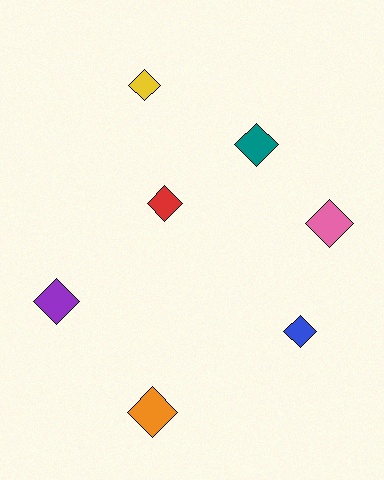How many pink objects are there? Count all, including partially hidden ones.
There is 1 pink object.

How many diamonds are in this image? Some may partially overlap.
There are 7 diamonds.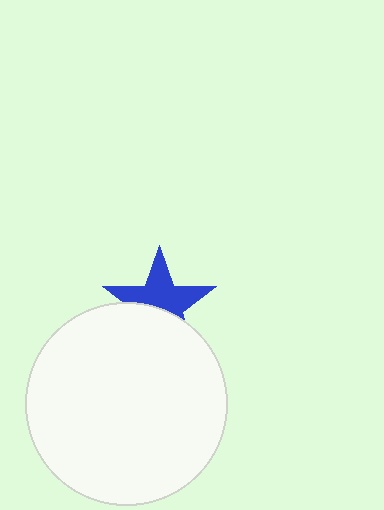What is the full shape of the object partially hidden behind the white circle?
The partially hidden object is a blue star.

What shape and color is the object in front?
The object in front is a white circle.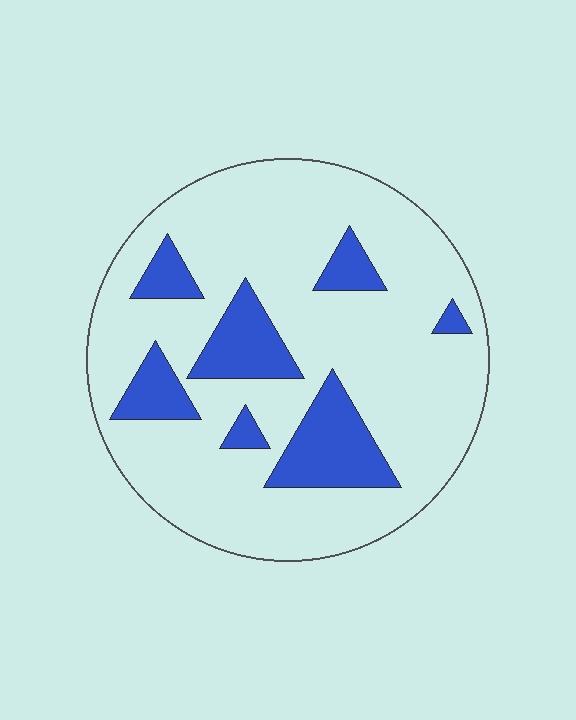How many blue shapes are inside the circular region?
7.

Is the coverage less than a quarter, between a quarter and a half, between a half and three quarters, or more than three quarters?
Less than a quarter.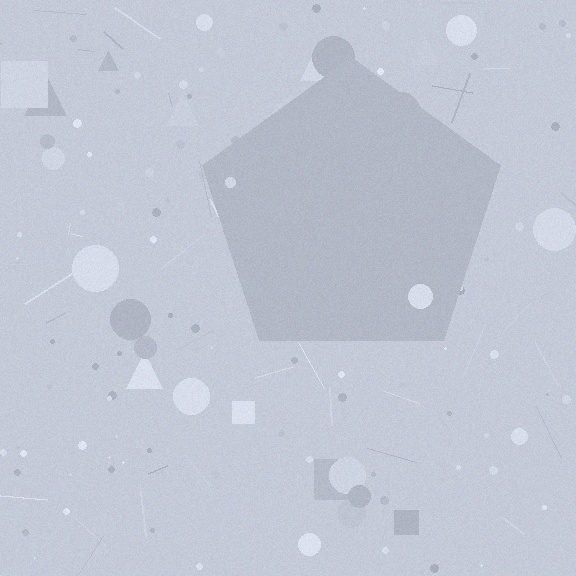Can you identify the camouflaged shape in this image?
The camouflaged shape is a pentagon.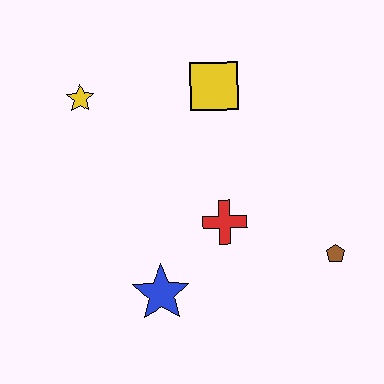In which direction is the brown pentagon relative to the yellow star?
The brown pentagon is to the right of the yellow star.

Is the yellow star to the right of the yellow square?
No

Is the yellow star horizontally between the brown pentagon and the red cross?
No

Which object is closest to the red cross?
The blue star is closest to the red cross.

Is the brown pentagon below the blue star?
No